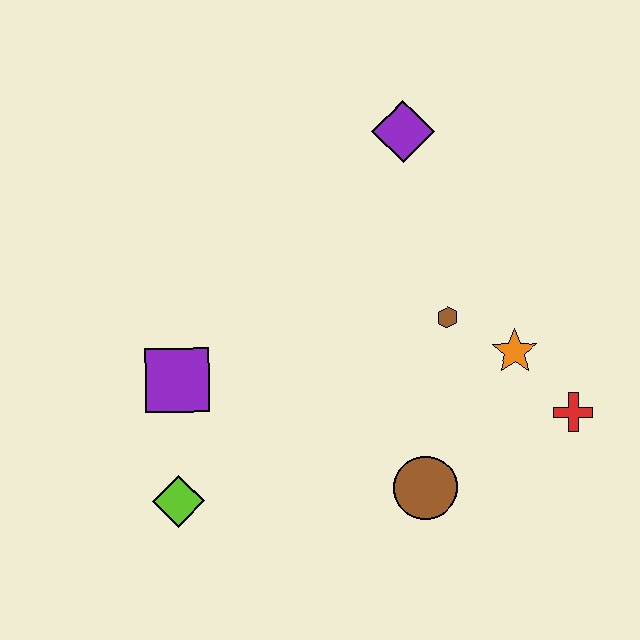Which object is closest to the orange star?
The brown hexagon is closest to the orange star.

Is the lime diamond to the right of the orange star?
No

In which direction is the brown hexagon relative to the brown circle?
The brown hexagon is above the brown circle.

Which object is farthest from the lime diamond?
The purple diamond is farthest from the lime diamond.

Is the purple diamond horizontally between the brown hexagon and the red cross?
No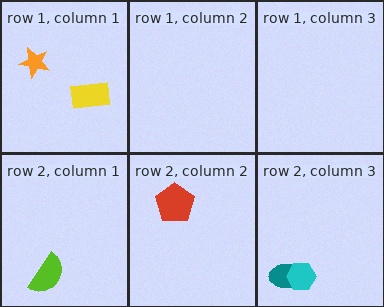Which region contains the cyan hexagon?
The row 2, column 3 region.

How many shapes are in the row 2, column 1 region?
1.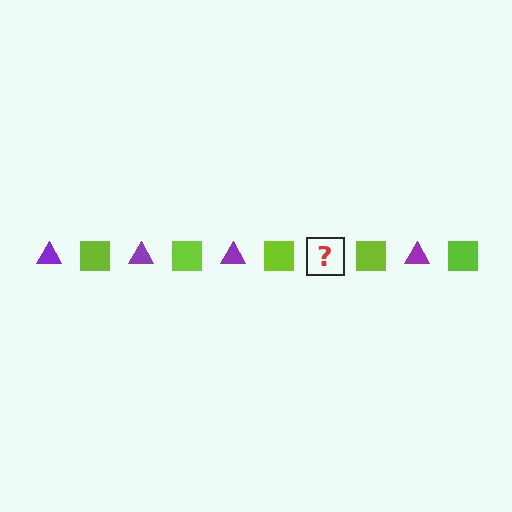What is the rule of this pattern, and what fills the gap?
The rule is that the pattern alternates between purple triangle and lime square. The gap should be filled with a purple triangle.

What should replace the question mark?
The question mark should be replaced with a purple triangle.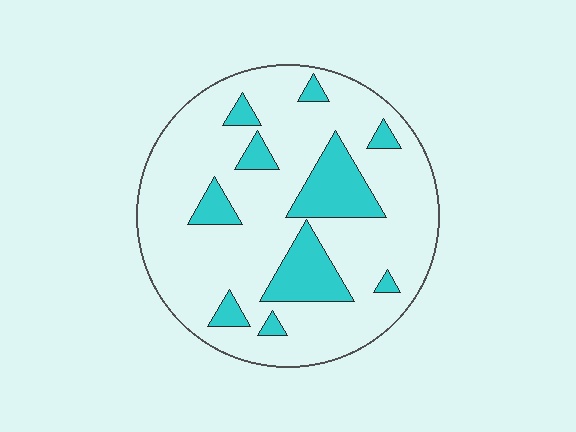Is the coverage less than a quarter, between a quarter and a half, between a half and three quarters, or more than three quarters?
Less than a quarter.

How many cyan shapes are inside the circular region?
10.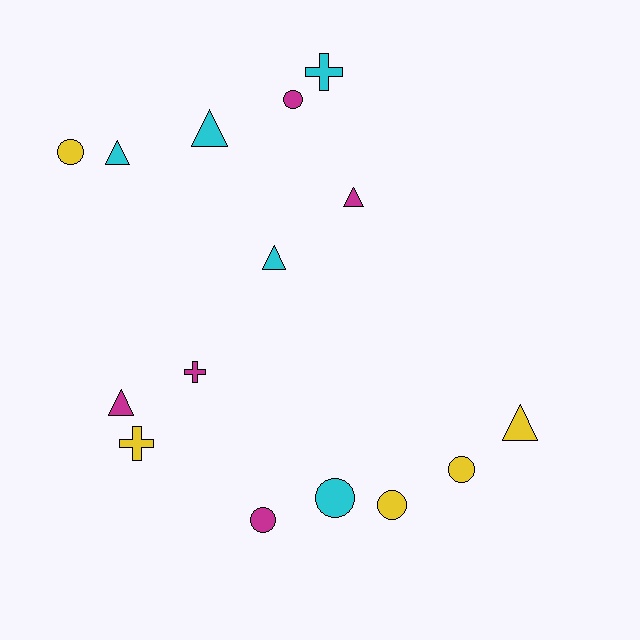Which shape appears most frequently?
Triangle, with 6 objects.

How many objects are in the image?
There are 15 objects.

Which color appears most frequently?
Cyan, with 5 objects.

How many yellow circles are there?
There are 3 yellow circles.